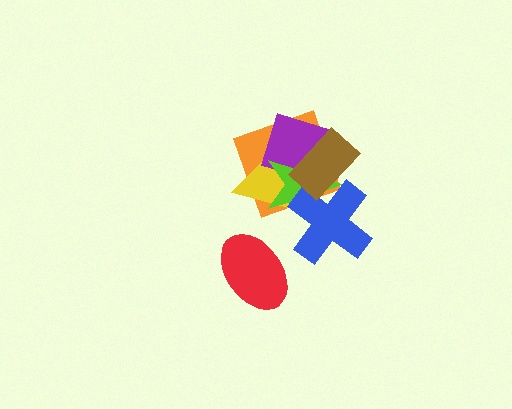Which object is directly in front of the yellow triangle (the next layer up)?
The purple diamond is directly in front of the yellow triangle.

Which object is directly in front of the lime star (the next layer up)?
The blue cross is directly in front of the lime star.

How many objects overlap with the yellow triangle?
5 objects overlap with the yellow triangle.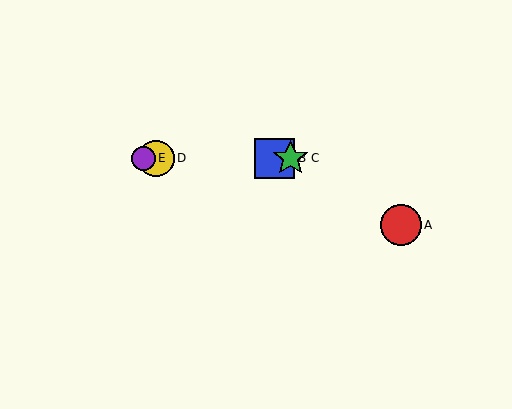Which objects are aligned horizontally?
Objects B, C, D, E are aligned horizontally.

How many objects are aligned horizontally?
4 objects (B, C, D, E) are aligned horizontally.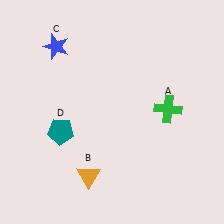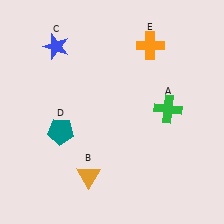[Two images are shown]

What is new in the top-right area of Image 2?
An orange cross (E) was added in the top-right area of Image 2.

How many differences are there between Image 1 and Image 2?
There is 1 difference between the two images.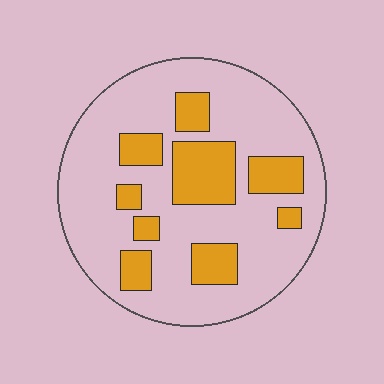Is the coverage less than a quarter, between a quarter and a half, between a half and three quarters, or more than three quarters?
Less than a quarter.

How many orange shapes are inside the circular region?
9.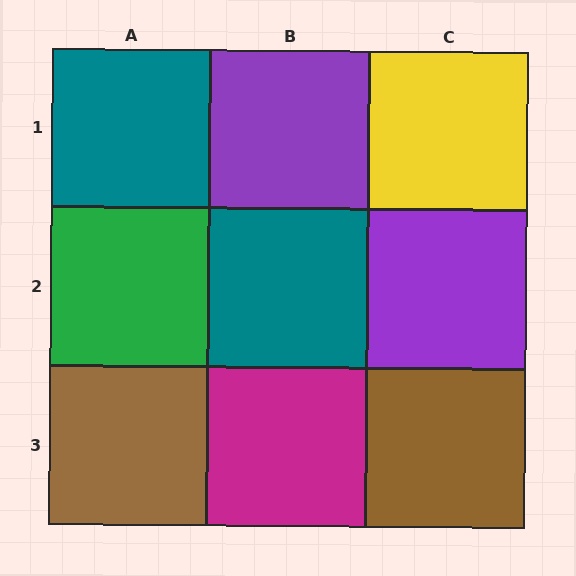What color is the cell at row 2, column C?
Purple.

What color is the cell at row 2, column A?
Green.